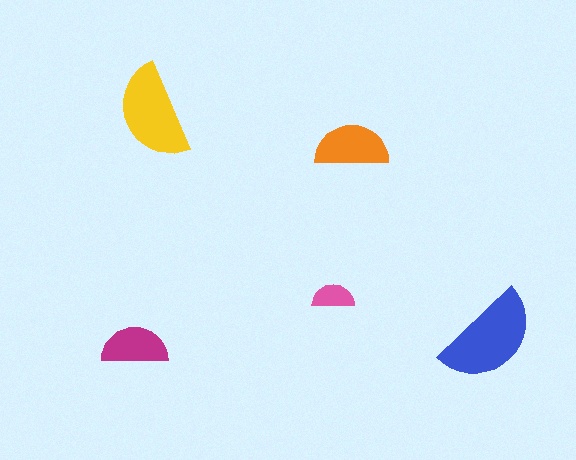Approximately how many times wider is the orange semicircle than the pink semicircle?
About 1.5 times wider.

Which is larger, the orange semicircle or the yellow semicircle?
The yellow one.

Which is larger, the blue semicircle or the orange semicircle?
The blue one.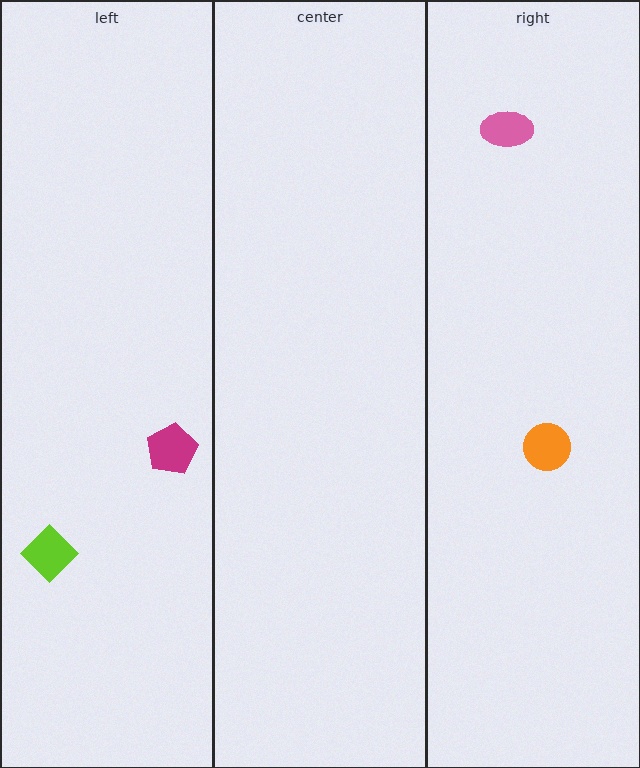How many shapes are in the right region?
2.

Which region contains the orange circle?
The right region.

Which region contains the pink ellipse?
The right region.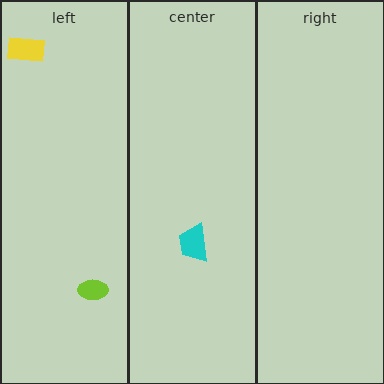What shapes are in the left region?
The lime ellipse, the yellow rectangle.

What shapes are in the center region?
The cyan trapezoid.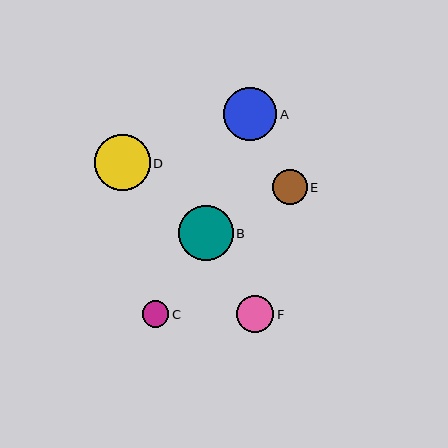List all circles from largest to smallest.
From largest to smallest: D, B, A, F, E, C.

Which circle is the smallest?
Circle C is the smallest with a size of approximately 26 pixels.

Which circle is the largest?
Circle D is the largest with a size of approximately 56 pixels.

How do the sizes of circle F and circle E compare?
Circle F and circle E are approximately the same size.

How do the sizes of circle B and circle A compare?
Circle B and circle A are approximately the same size.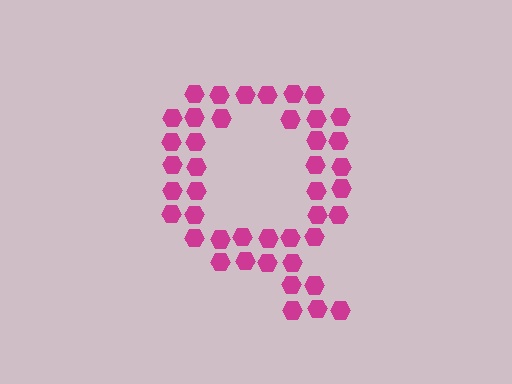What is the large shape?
The large shape is the letter Q.